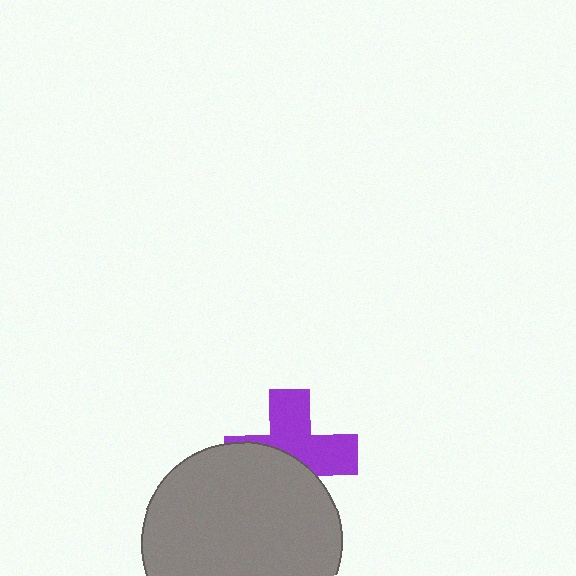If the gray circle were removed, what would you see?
You would see the complete purple cross.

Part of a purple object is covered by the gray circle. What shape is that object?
It is a cross.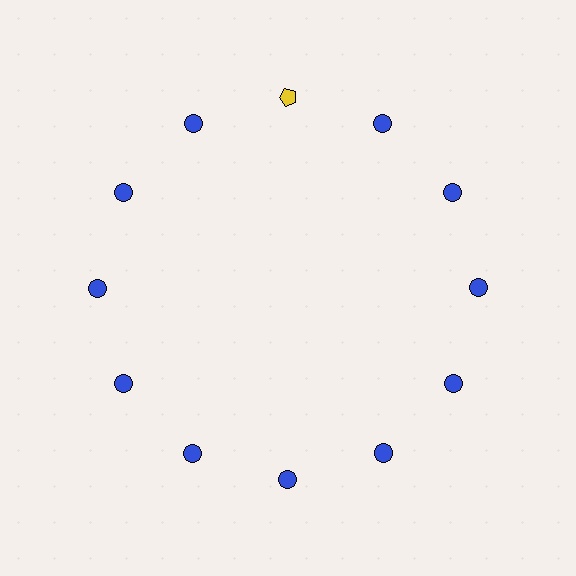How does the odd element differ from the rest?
It differs in both color (yellow instead of blue) and shape (pentagon instead of circle).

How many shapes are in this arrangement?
There are 12 shapes arranged in a ring pattern.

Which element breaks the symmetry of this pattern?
The yellow pentagon at roughly the 12 o'clock position breaks the symmetry. All other shapes are blue circles.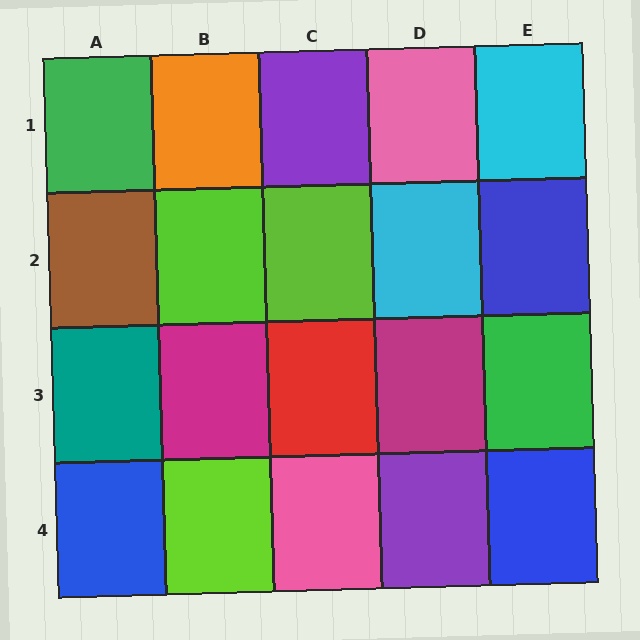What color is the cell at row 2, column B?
Lime.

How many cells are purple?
2 cells are purple.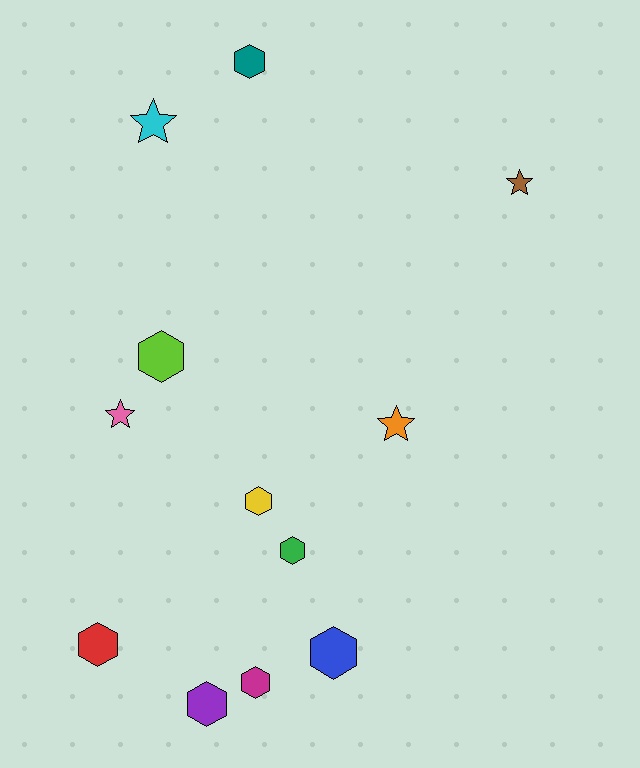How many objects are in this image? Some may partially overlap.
There are 12 objects.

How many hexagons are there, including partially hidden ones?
There are 8 hexagons.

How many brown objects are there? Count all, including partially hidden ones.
There is 1 brown object.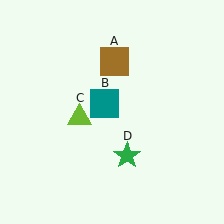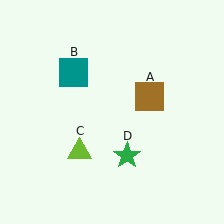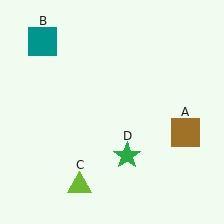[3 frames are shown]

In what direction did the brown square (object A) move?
The brown square (object A) moved down and to the right.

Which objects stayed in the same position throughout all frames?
Green star (object D) remained stationary.